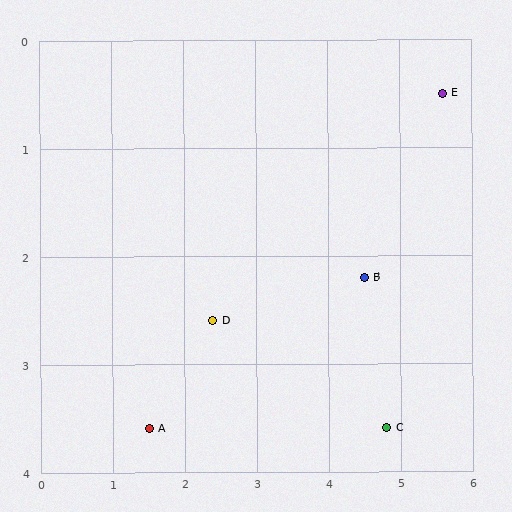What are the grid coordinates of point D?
Point D is at approximately (2.4, 2.6).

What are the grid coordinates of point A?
Point A is at approximately (1.5, 3.6).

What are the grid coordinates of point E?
Point E is at approximately (5.6, 0.5).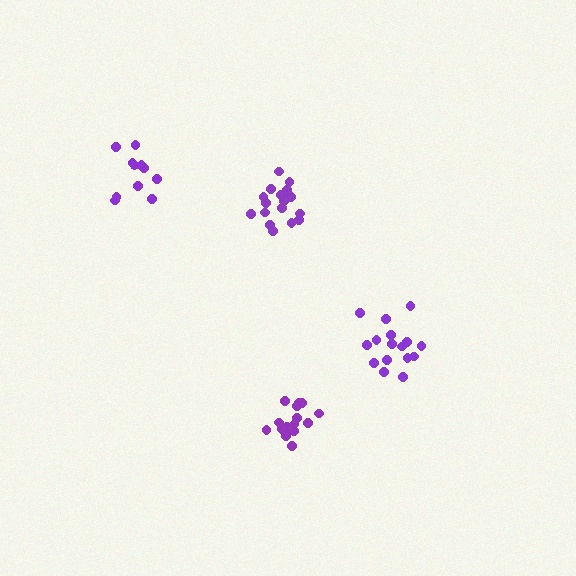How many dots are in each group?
Group 1: 16 dots, Group 2: 17 dots, Group 3: 12 dots, Group 4: 16 dots (61 total).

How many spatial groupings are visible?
There are 4 spatial groupings.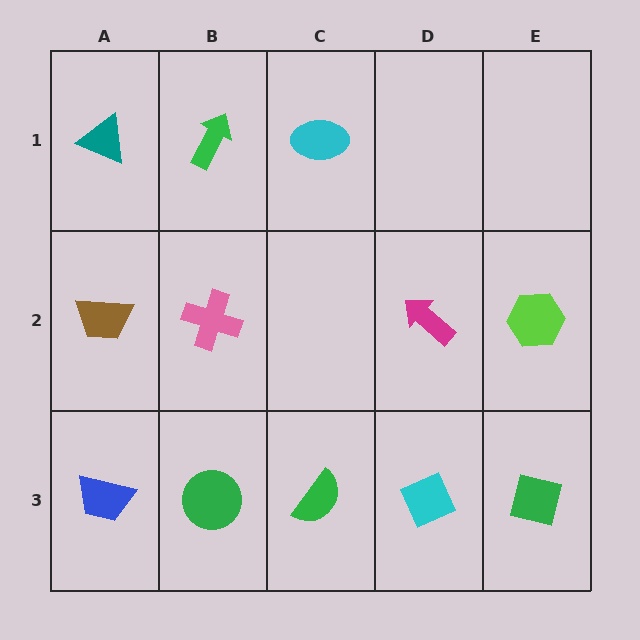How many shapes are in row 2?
4 shapes.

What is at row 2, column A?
A brown trapezoid.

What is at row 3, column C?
A green semicircle.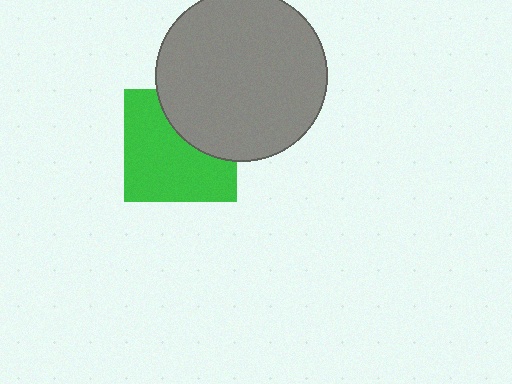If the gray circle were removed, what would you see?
You would see the complete green square.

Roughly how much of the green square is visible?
Most of it is visible (roughly 66%).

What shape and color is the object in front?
The object in front is a gray circle.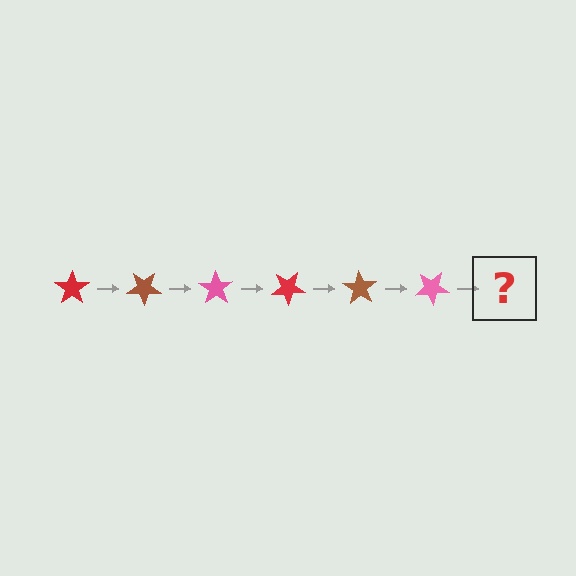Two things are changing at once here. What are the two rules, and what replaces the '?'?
The two rules are that it rotates 35 degrees each step and the color cycles through red, brown, and pink. The '?' should be a red star, rotated 210 degrees from the start.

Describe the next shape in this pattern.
It should be a red star, rotated 210 degrees from the start.